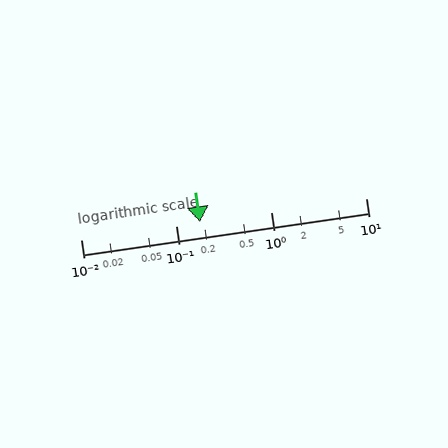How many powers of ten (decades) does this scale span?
The scale spans 3 decades, from 0.01 to 10.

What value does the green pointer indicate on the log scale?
The pointer indicates approximately 0.18.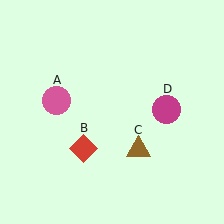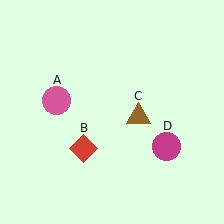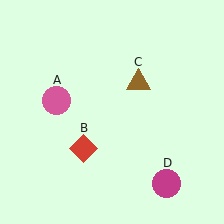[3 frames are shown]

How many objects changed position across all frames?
2 objects changed position: brown triangle (object C), magenta circle (object D).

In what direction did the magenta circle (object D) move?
The magenta circle (object D) moved down.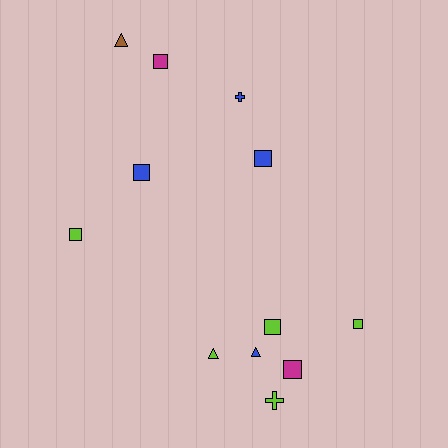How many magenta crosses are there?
There are no magenta crosses.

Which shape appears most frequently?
Square, with 7 objects.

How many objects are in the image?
There are 12 objects.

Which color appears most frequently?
Lime, with 5 objects.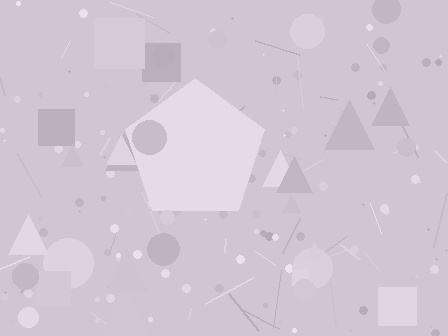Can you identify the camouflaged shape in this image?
The camouflaged shape is a pentagon.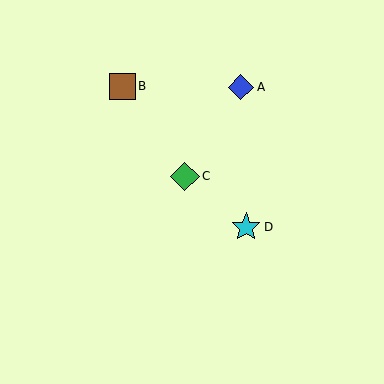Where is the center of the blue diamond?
The center of the blue diamond is at (241, 87).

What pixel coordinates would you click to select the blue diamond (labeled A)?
Click at (241, 87) to select the blue diamond A.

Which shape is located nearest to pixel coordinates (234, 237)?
The cyan star (labeled D) at (246, 227) is nearest to that location.